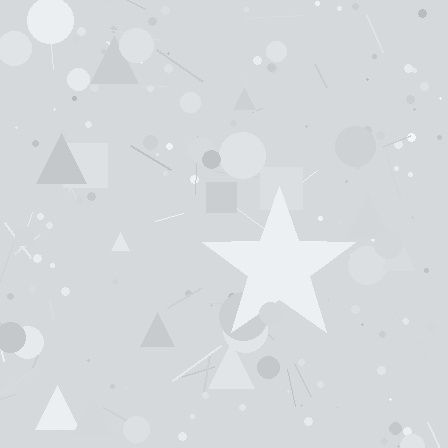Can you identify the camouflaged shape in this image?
The camouflaged shape is a star.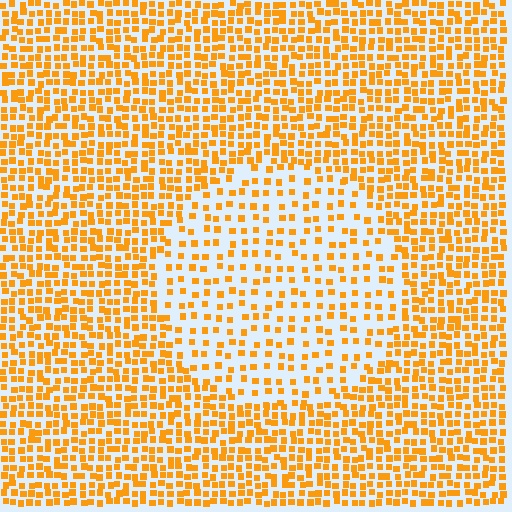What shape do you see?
I see a circle.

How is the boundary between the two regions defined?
The boundary is defined by a change in element density (approximately 2.0x ratio). All elements are the same color, size, and shape.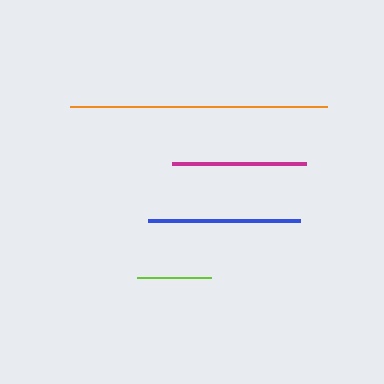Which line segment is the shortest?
The lime line is the shortest at approximately 74 pixels.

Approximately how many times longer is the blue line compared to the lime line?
The blue line is approximately 2.0 times the length of the lime line.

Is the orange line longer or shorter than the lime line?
The orange line is longer than the lime line.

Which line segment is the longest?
The orange line is the longest at approximately 257 pixels.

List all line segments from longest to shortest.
From longest to shortest: orange, blue, magenta, lime.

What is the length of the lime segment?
The lime segment is approximately 74 pixels long.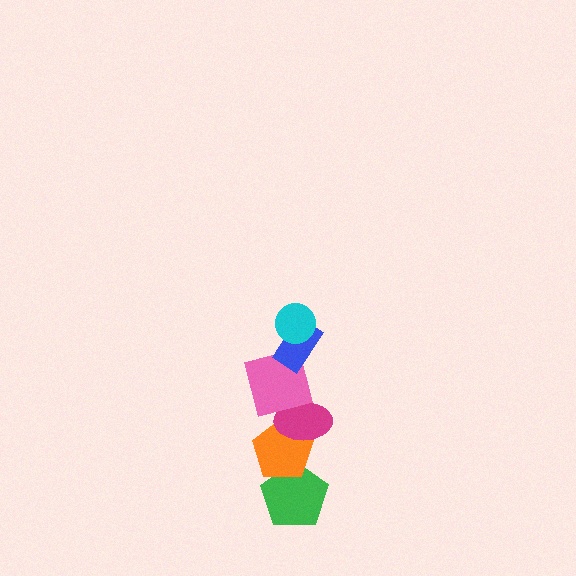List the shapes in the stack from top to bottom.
From top to bottom: the cyan circle, the blue rectangle, the pink square, the magenta ellipse, the orange pentagon, the green pentagon.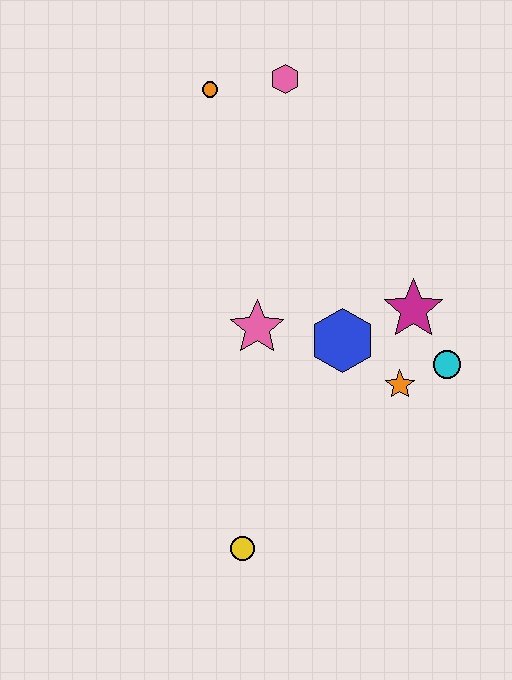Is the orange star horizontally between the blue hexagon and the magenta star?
Yes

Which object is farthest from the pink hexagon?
The yellow circle is farthest from the pink hexagon.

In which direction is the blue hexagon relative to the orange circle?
The blue hexagon is below the orange circle.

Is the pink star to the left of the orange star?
Yes